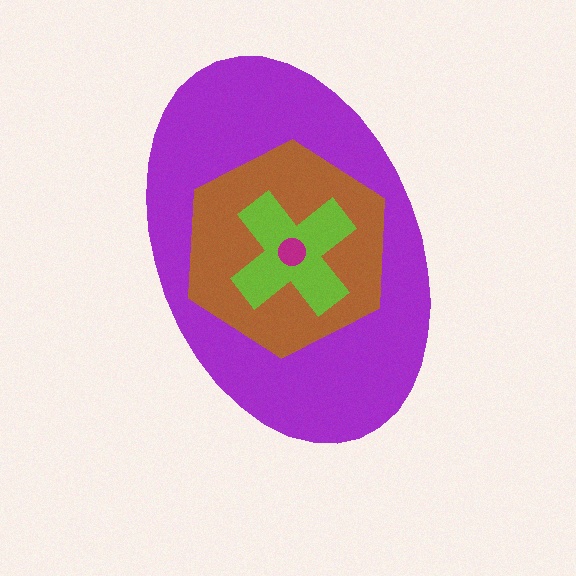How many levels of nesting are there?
4.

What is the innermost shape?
The magenta circle.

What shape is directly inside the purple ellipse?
The brown hexagon.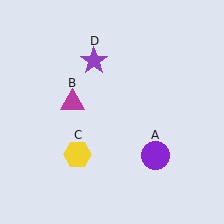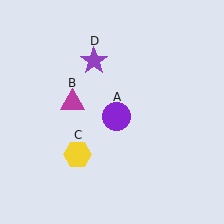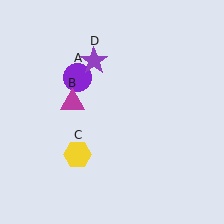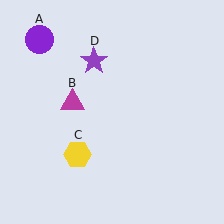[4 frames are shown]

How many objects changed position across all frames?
1 object changed position: purple circle (object A).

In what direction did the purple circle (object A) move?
The purple circle (object A) moved up and to the left.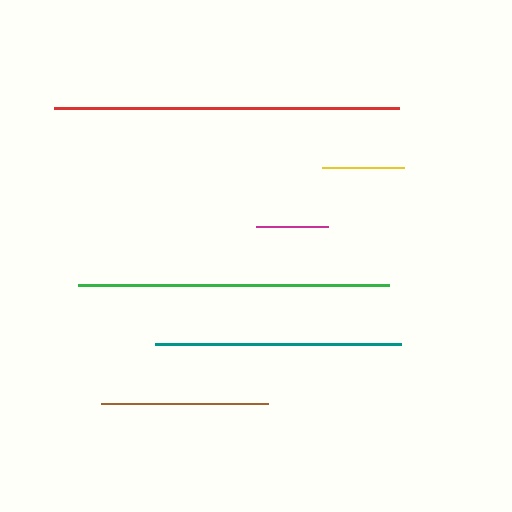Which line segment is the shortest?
The magenta line is the shortest at approximately 73 pixels.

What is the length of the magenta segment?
The magenta segment is approximately 73 pixels long.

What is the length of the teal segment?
The teal segment is approximately 246 pixels long.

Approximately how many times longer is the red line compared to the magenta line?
The red line is approximately 4.7 times the length of the magenta line.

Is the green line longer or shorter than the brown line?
The green line is longer than the brown line.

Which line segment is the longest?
The red line is the longest at approximately 345 pixels.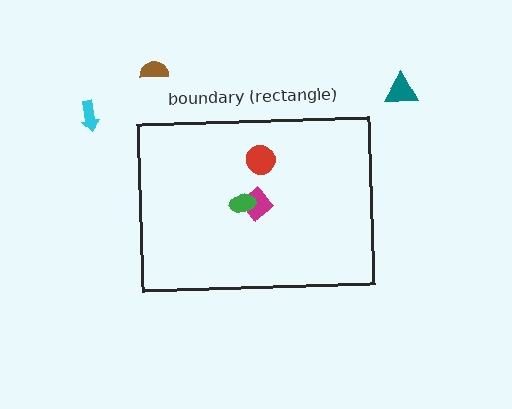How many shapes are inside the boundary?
3 inside, 3 outside.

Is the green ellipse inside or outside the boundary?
Inside.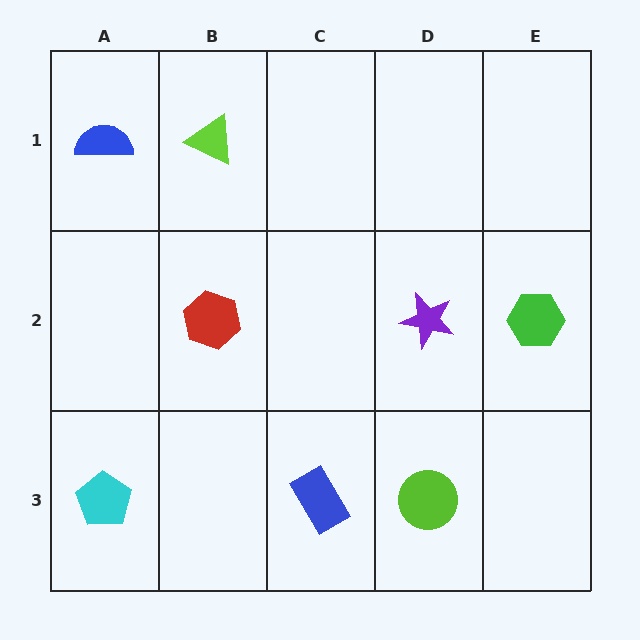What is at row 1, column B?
A lime triangle.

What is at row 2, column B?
A red hexagon.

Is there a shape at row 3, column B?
No, that cell is empty.